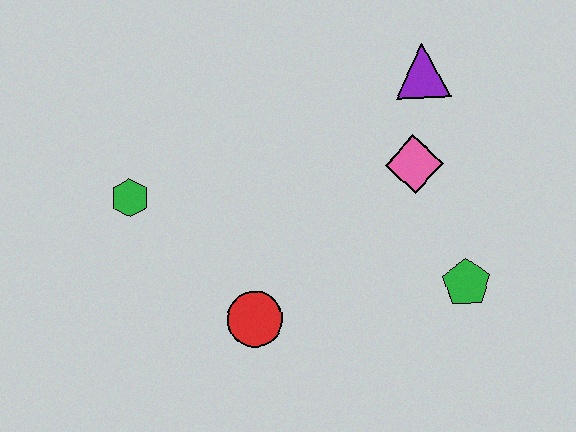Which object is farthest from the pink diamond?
The green hexagon is farthest from the pink diamond.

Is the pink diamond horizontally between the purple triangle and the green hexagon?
Yes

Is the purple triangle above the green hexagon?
Yes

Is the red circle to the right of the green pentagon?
No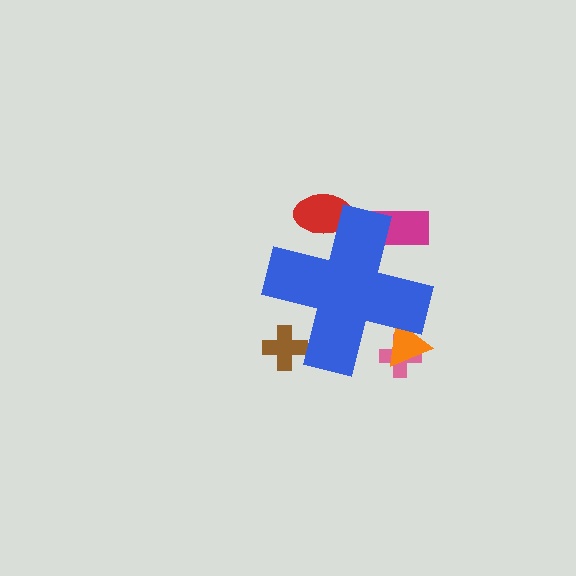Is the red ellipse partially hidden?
Yes, the red ellipse is partially hidden behind the blue cross.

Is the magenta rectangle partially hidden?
Yes, the magenta rectangle is partially hidden behind the blue cross.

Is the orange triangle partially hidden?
Yes, the orange triangle is partially hidden behind the blue cross.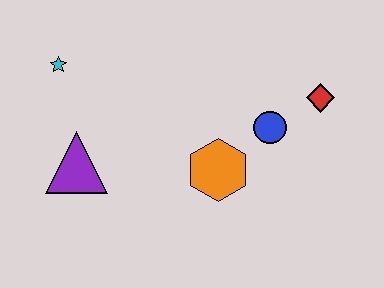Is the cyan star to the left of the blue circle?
Yes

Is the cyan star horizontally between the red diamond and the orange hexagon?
No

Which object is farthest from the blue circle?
The cyan star is farthest from the blue circle.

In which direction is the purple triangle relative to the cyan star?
The purple triangle is below the cyan star.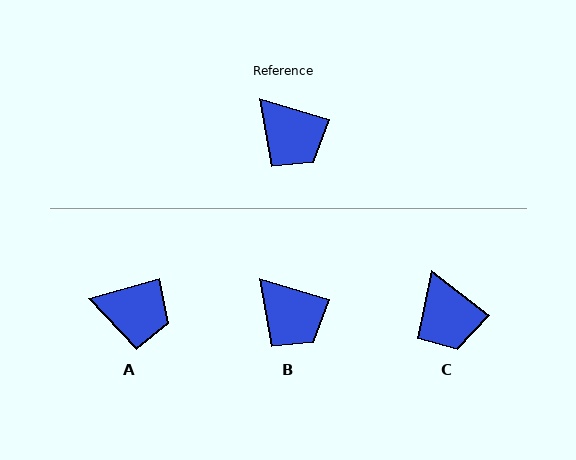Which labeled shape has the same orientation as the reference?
B.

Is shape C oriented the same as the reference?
No, it is off by about 21 degrees.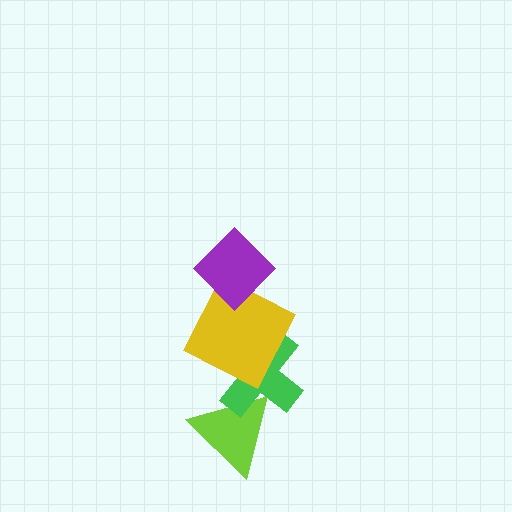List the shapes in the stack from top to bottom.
From top to bottom: the purple diamond, the yellow square, the green cross, the lime triangle.